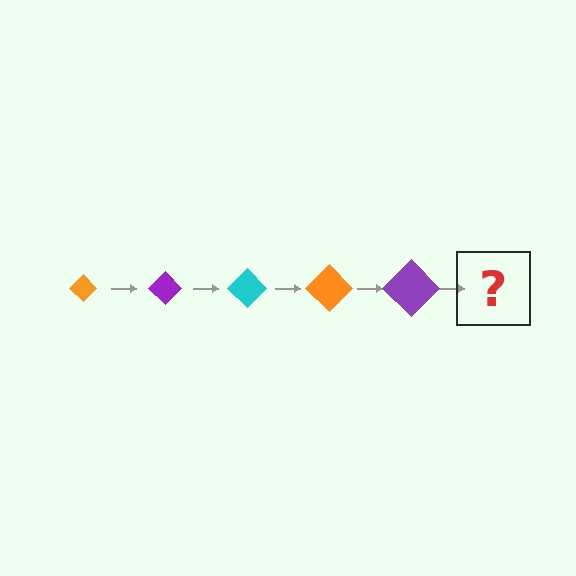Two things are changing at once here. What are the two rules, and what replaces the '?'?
The two rules are that the diamond grows larger each step and the color cycles through orange, purple, and cyan. The '?' should be a cyan diamond, larger than the previous one.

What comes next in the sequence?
The next element should be a cyan diamond, larger than the previous one.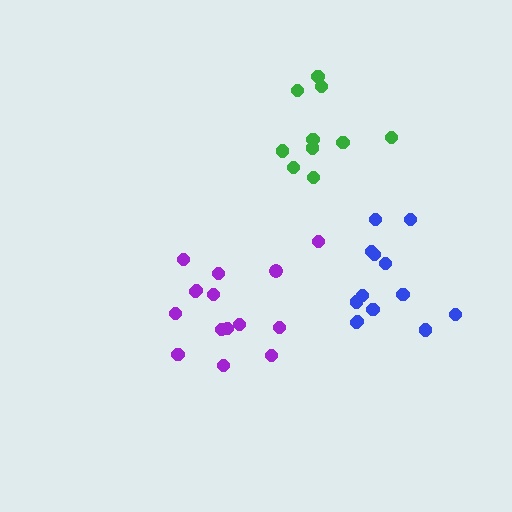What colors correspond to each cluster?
The clusters are colored: blue, green, purple.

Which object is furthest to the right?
The blue cluster is rightmost.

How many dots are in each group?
Group 1: 13 dots, Group 2: 10 dots, Group 3: 15 dots (38 total).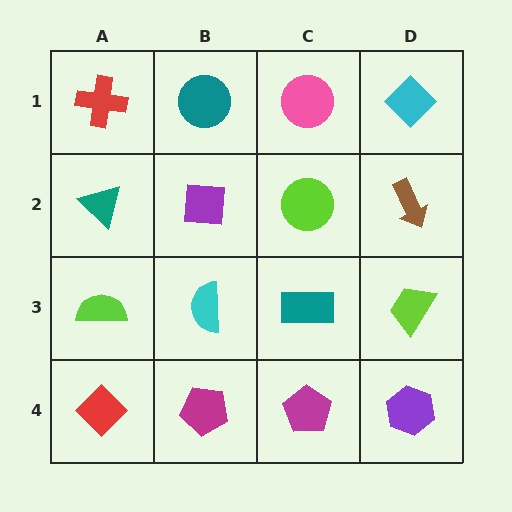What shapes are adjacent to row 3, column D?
A brown arrow (row 2, column D), a purple hexagon (row 4, column D), a teal rectangle (row 3, column C).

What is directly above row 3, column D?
A brown arrow.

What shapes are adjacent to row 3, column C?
A lime circle (row 2, column C), a magenta pentagon (row 4, column C), a cyan semicircle (row 3, column B), a lime trapezoid (row 3, column D).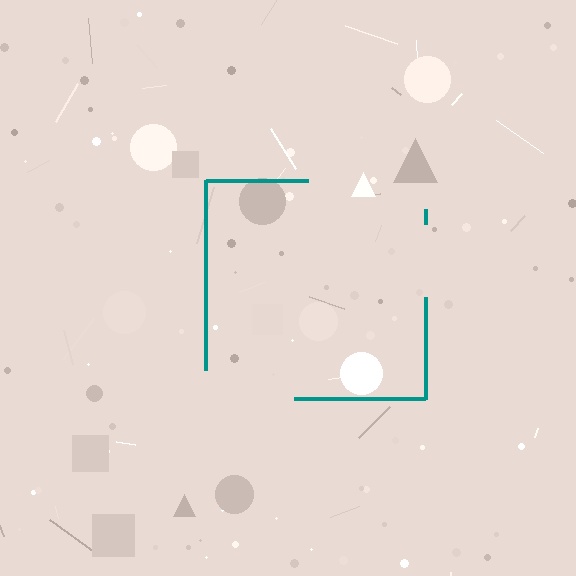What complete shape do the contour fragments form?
The contour fragments form a square.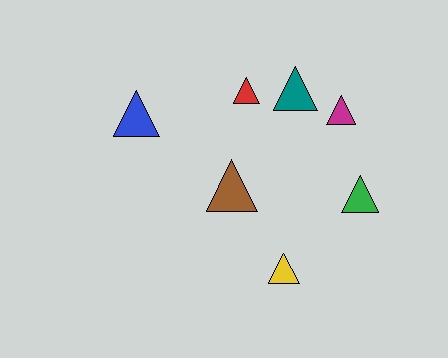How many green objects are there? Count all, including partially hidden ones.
There is 1 green object.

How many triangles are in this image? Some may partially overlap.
There are 7 triangles.